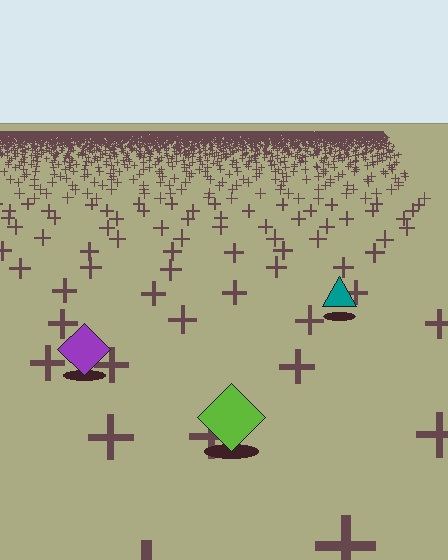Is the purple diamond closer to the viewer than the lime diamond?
No. The lime diamond is closer — you can tell from the texture gradient: the ground texture is coarser near it.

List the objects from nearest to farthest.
From nearest to farthest: the lime diamond, the purple diamond, the teal triangle.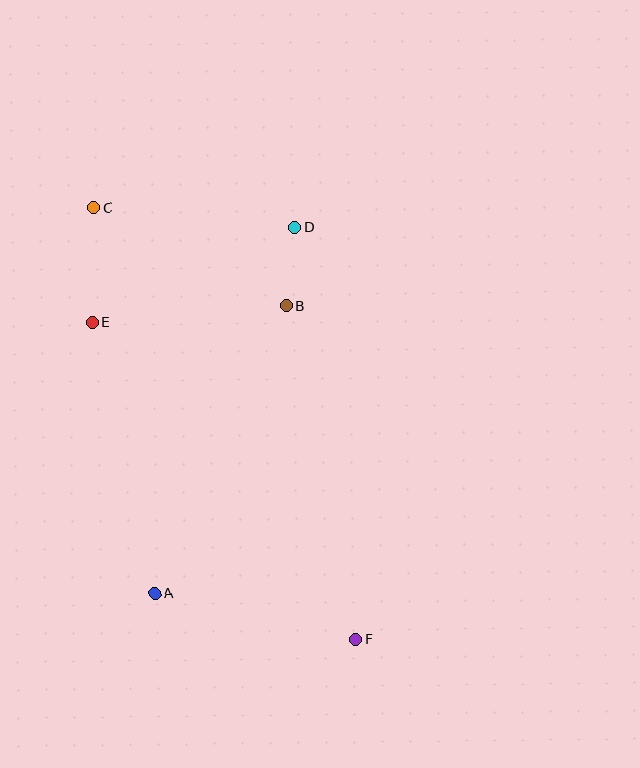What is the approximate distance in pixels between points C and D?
The distance between C and D is approximately 202 pixels.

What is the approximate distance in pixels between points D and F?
The distance between D and F is approximately 416 pixels.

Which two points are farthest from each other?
Points C and F are farthest from each other.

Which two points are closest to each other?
Points B and D are closest to each other.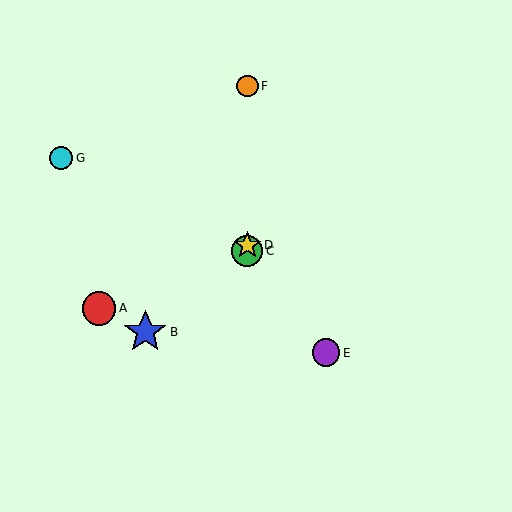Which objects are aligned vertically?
Objects C, D, F are aligned vertically.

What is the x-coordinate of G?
Object G is at x≈61.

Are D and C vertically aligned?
Yes, both are at x≈247.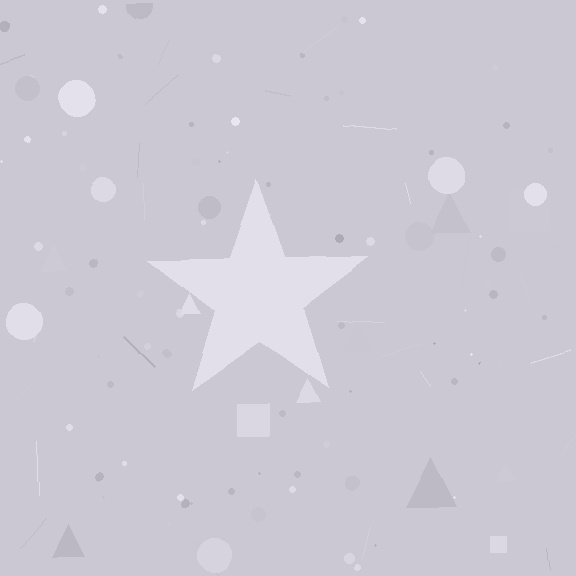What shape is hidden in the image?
A star is hidden in the image.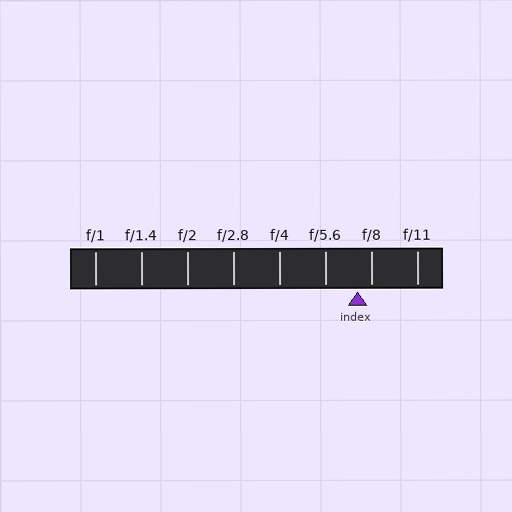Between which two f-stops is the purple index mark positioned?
The index mark is between f/5.6 and f/8.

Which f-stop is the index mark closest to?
The index mark is closest to f/8.